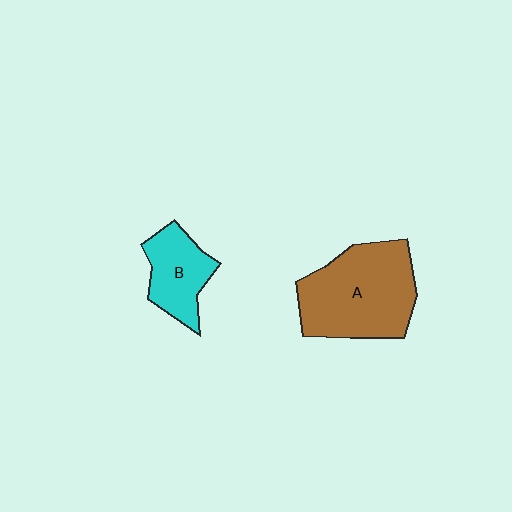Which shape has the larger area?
Shape A (brown).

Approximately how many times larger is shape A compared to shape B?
Approximately 2.0 times.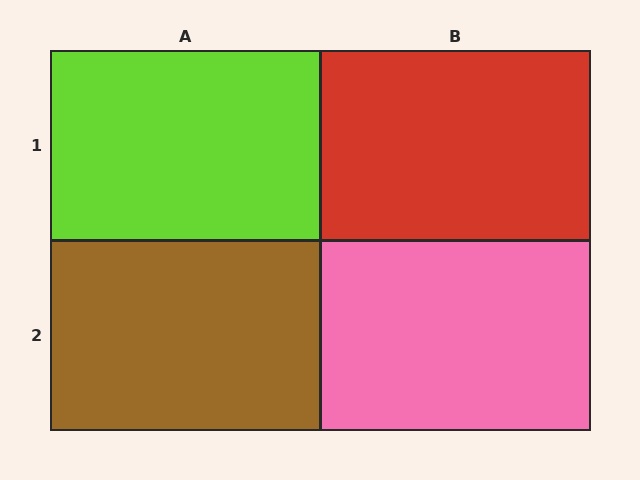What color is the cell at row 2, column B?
Pink.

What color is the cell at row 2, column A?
Brown.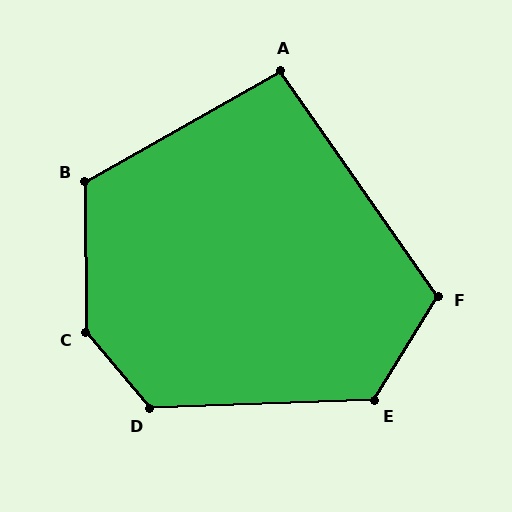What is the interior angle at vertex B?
Approximately 119 degrees (obtuse).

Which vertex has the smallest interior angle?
A, at approximately 96 degrees.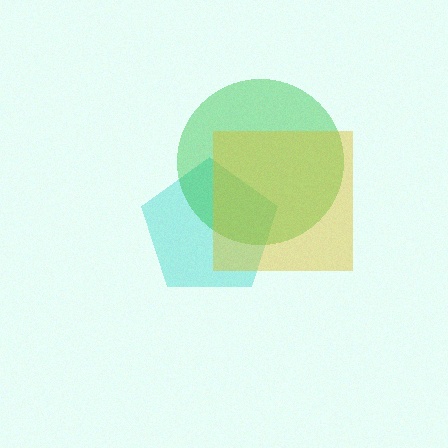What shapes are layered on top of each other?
The layered shapes are: a cyan pentagon, a green circle, a yellow square.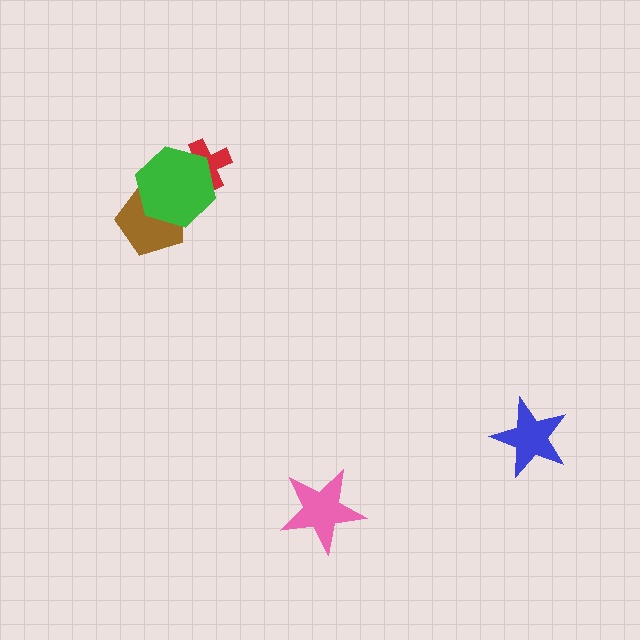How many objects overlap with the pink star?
0 objects overlap with the pink star.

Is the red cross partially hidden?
Yes, it is partially covered by another shape.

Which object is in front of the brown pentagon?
The green hexagon is in front of the brown pentagon.